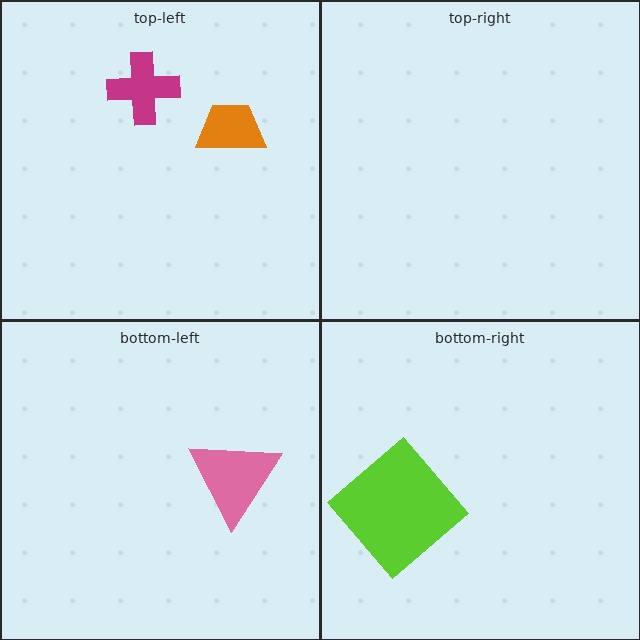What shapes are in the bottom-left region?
The pink triangle.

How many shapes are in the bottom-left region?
1.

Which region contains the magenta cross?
The top-left region.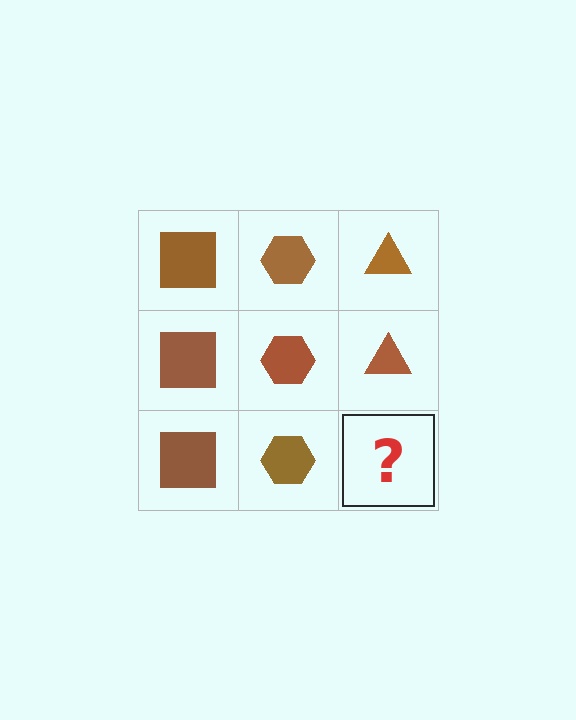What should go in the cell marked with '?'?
The missing cell should contain a brown triangle.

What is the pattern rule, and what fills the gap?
The rule is that each column has a consistent shape. The gap should be filled with a brown triangle.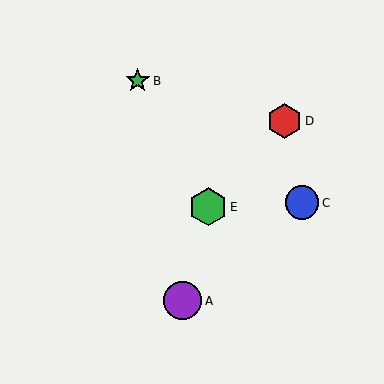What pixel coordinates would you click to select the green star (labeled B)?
Click at (138, 81) to select the green star B.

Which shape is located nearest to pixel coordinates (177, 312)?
The purple circle (labeled A) at (183, 301) is nearest to that location.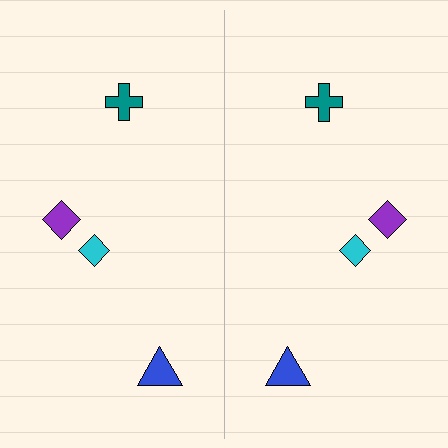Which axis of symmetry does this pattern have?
The pattern has a vertical axis of symmetry running through the center of the image.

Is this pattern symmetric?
Yes, this pattern has bilateral (reflection) symmetry.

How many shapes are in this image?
There are 8 shapes in this image.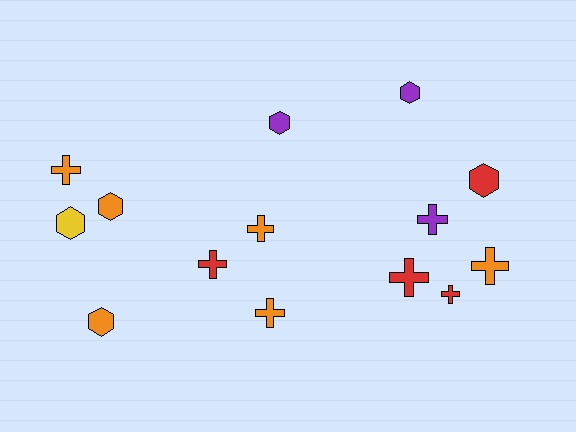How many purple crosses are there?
There is 1 purple cross.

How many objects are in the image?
There are 14 objects.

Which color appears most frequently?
Orange, with 6 objects.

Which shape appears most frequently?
Cross, with 8 objects.